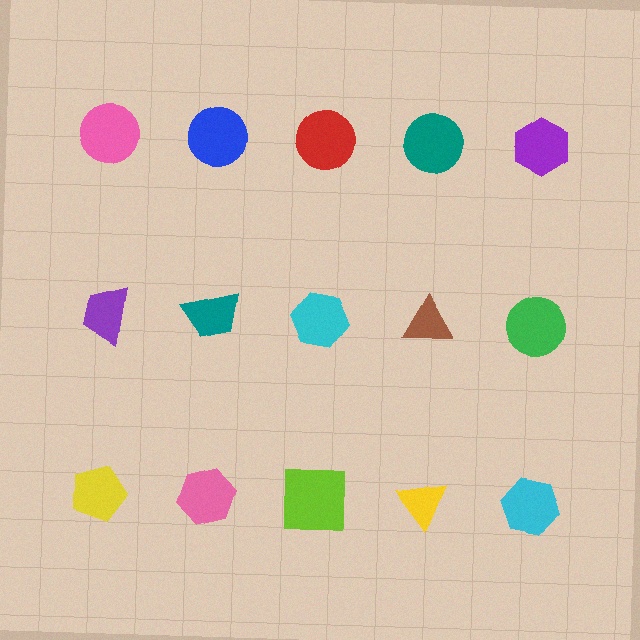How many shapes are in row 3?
5 shapes.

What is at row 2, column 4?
A brown triangle.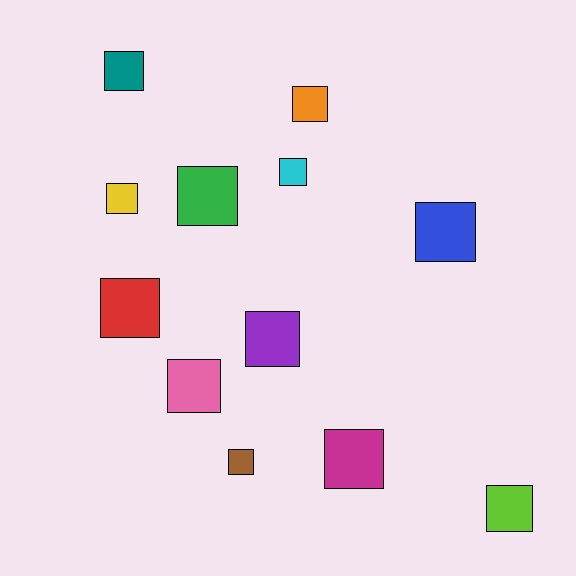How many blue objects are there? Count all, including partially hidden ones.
There is 1 blue object.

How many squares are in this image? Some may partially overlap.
There are 12 squares.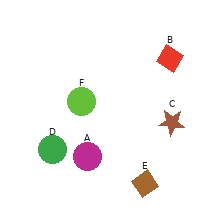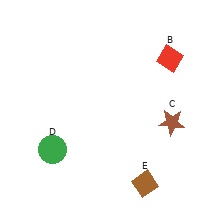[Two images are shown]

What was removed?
The lime circle (F), the magenta circle (A) were removed in Image 2.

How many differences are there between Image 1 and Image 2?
There are 2 differences between the two images.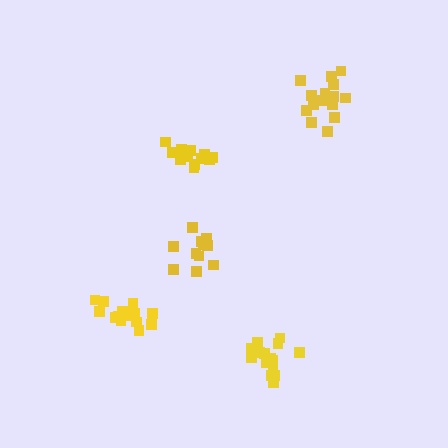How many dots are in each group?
Group 1: 16 dots, Group 2: 15 dots, Group 3: 15 dots, Group 4: 16 dots, Group 5: 11 dots (73 total).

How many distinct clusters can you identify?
There are 5 distinct clusters.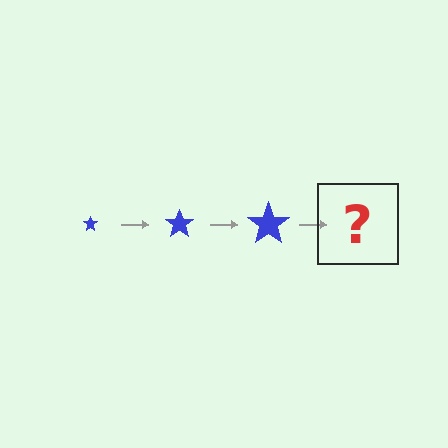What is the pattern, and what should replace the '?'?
The pattern is that the star gets progressively larger each step. The '?' should be a blue star, larger than the previous one.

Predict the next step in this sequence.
The next step is a blue star, larger than the previous one.